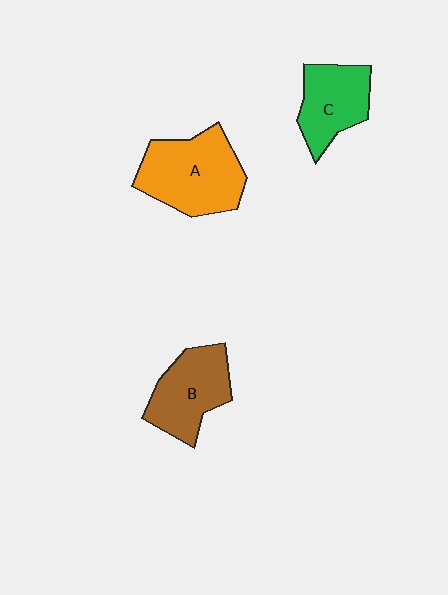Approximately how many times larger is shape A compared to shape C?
Approximately 1.4 times.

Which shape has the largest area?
Shape A (orange).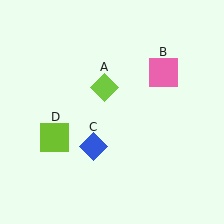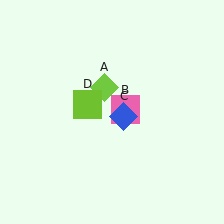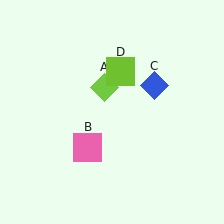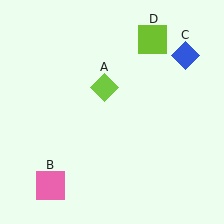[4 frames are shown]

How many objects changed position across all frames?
3 objects changed position: pink square (object B), blue diamond (object C), lime square (object D).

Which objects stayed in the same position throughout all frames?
Lime diamond (object A) remained stationary.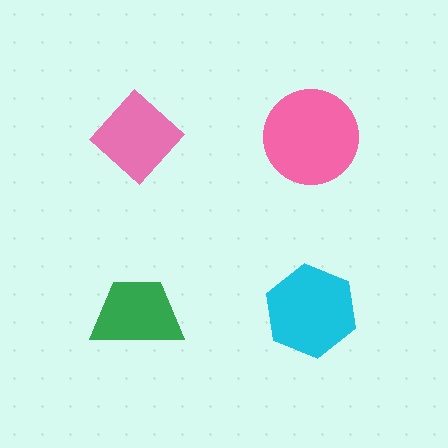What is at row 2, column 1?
A green trapezoid.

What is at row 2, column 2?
A cyan hexagon.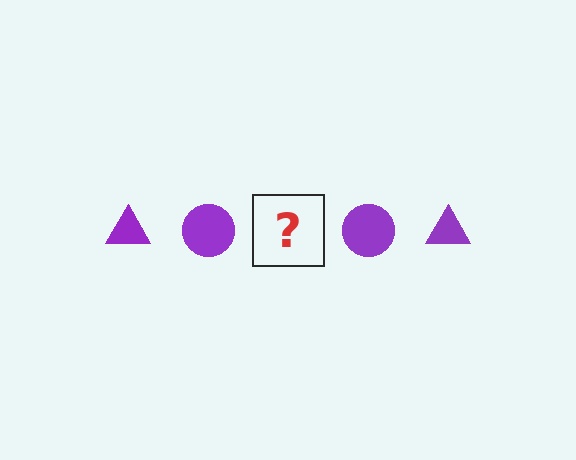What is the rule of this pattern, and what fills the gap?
The rule is that the pattern cycles through triangle, circle shapes in purple. The gap should be filled with a purple triangle.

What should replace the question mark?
The question mark should be replaced with a purple triangle.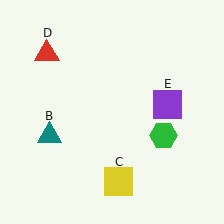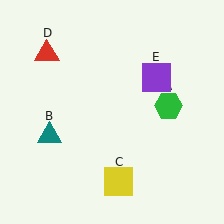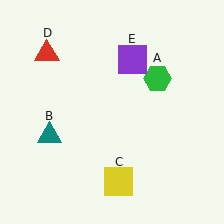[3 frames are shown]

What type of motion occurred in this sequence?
The green hexagon (object A), purple square (object E) rotated counterclockwise around the center of the scene.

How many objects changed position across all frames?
2 objects changed position: green hexagon (object A), purple square (object E).